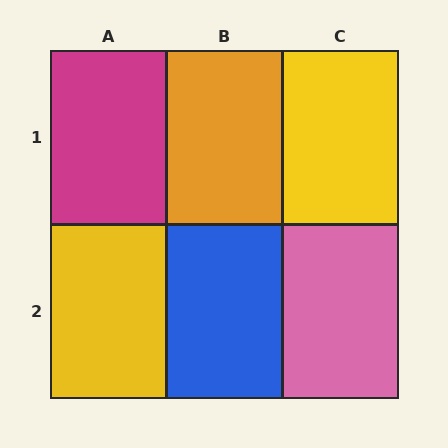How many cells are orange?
1 cell is orange.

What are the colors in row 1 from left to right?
Magenta, orange, yellow.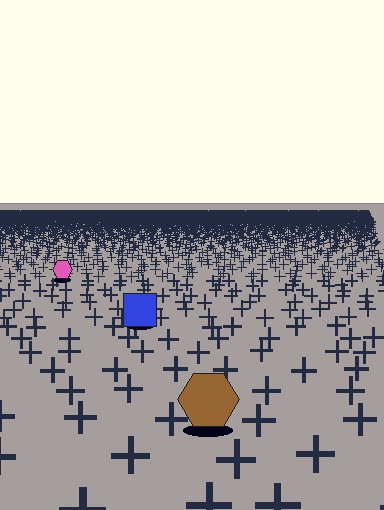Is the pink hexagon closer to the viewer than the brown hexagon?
No. The brown hexagon is closer — you can tell from the texture gradient: the ground texture is coarser near it.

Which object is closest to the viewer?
The brown hexagon is closest. The texture marks near it are larger and more spread out.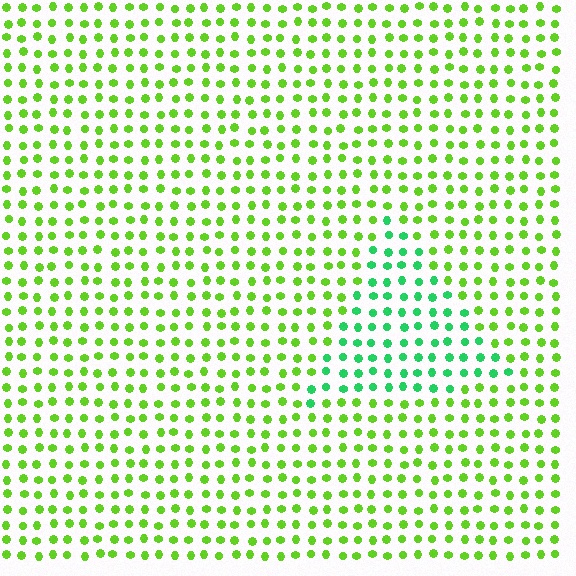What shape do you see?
I see a triangle.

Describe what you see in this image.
The image is filled with small lime elements in a uniform arrangement. A triangle-shaped region is visible where the elements are tinted to a slightly different hue, forming a subtle color boundary.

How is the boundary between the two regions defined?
The boundary is defined purely by a slight shift in hue (about 43 degrees). Spacing, size, and orientation are identical on both sides.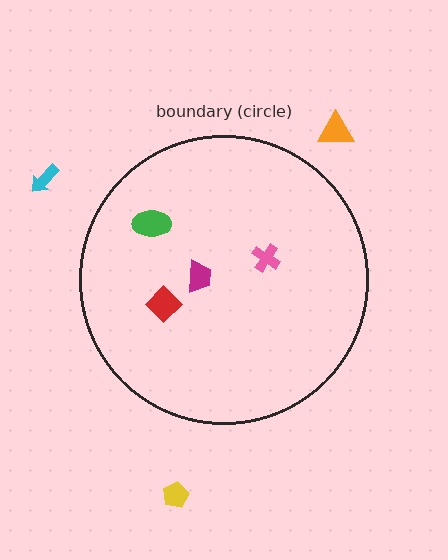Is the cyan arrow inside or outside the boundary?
Outside.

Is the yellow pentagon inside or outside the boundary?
Outside.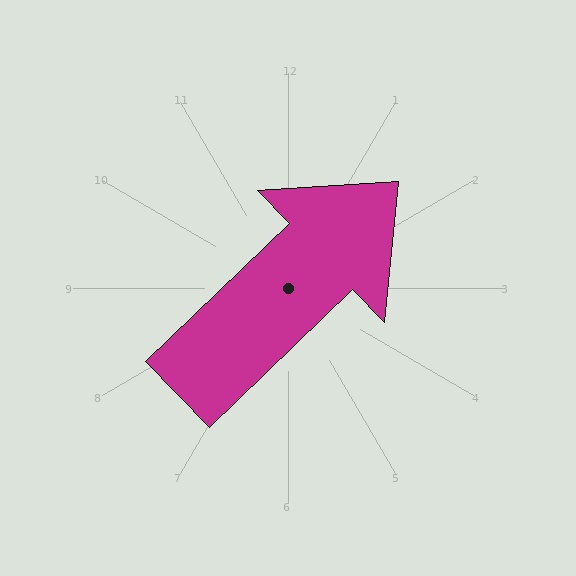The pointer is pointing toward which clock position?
Roughly 2 o'clock.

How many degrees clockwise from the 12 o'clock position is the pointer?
Approximately 46 degrees.